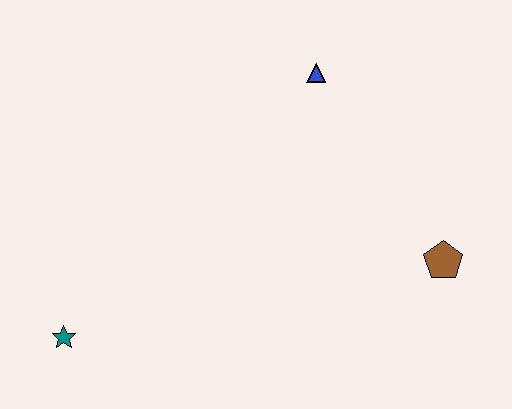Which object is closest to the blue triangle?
The brown pentagon is closest to the blue triangle.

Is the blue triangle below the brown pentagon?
No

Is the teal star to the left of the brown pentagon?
Yes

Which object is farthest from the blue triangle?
The teal star is farthest from the blue triangle.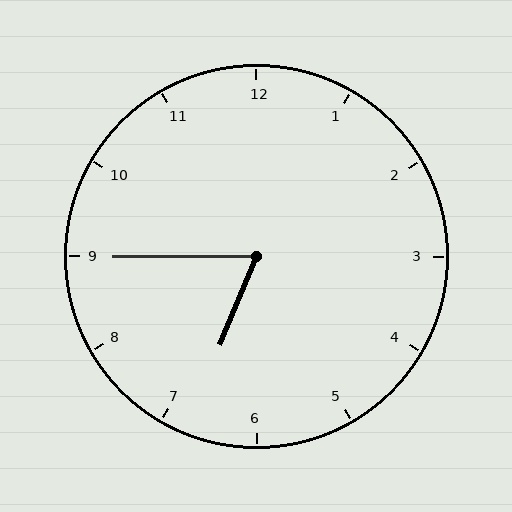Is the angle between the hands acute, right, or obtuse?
It is acute.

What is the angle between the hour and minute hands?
Approximately 68 degrees.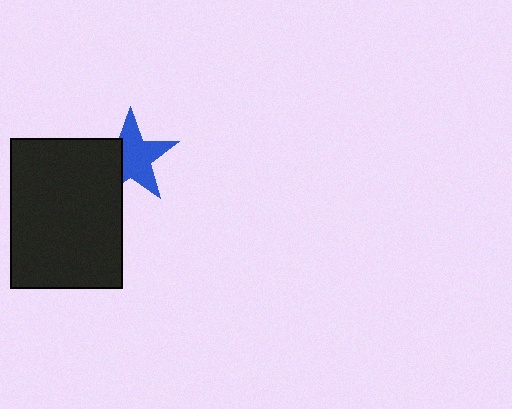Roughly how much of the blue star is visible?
Most of it is visible (roughly 66%).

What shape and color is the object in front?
The object in front is a black rectangle.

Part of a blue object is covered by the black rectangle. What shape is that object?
It is a star.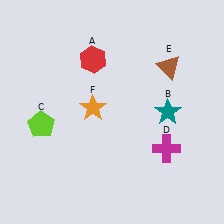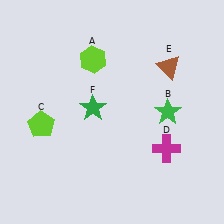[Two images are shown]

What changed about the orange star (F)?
In Image 1, F is orange. In Image 2, it changed to green.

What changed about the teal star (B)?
In Image 1, B is teal. In Image 2, it changed to green.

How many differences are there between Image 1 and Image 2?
There are 3 differences between the two images.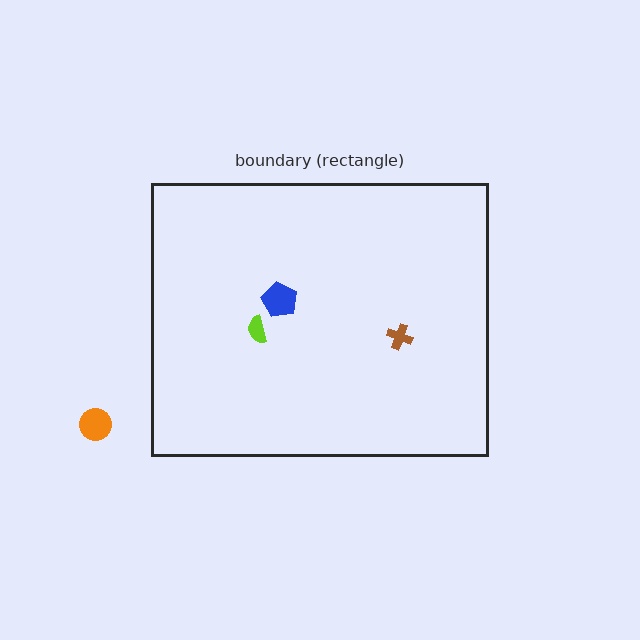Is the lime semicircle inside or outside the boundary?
Inside.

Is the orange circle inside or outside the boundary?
Outside.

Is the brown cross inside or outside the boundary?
Inside.